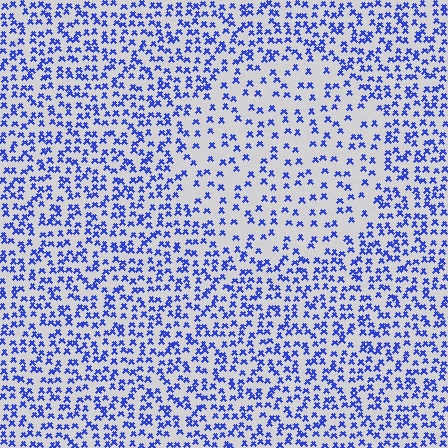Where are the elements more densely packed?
The elements are more densely packed outside the circle boundary.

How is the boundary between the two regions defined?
The boundary is defined by a change in element density (approximately 1.9x ratio). All elements are the same color, size, and shape.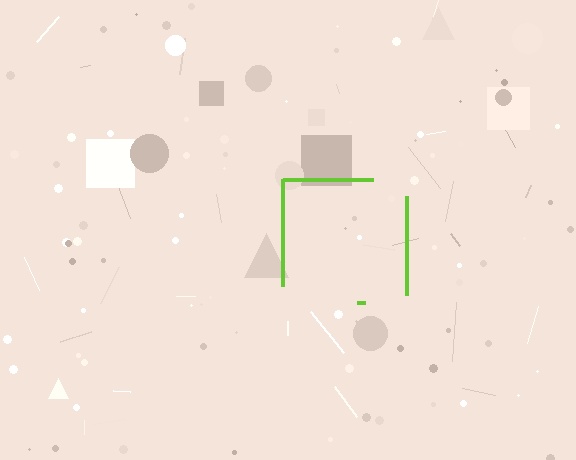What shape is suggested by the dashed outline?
The dashed outline suggests a square.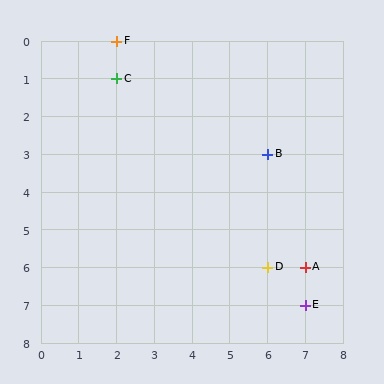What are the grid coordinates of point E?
Point E is at grid coordinates (7, 7).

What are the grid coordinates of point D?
Point D is at grid coordinates (6, 6).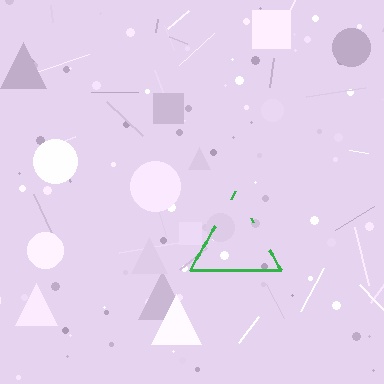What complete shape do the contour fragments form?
The contour fragments form a triangle.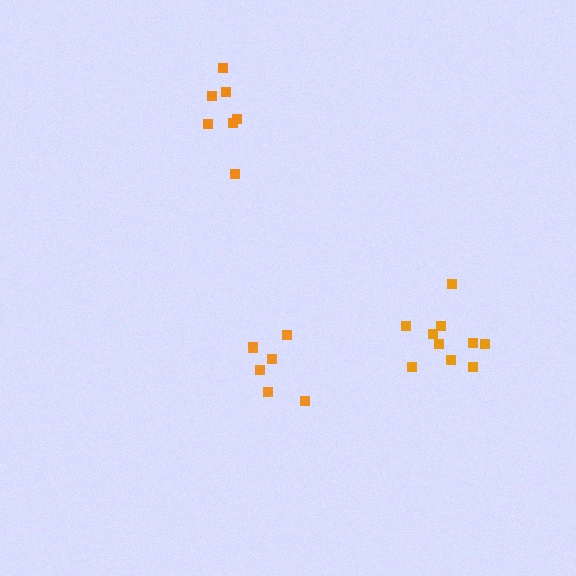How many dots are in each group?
Group 1: 6 dots, Group 2: 7 dots, Group 3: 10 dots (23 total).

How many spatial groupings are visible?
There are 3 spatial groupings.